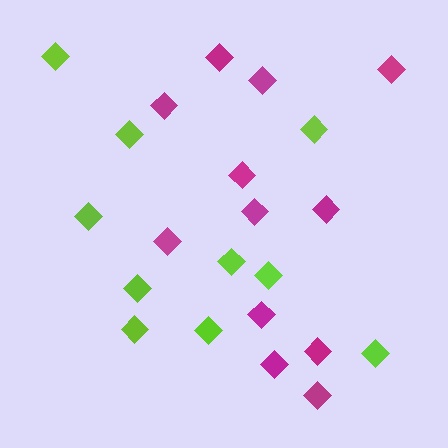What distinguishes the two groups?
There are 2 groups: one group of magenta diamonds (12) and one group of lime diamonds (10).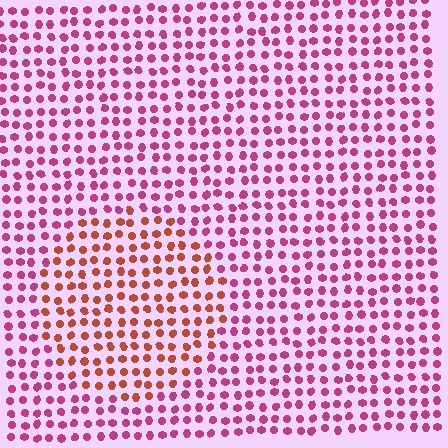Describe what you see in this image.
The image is filled with small magenta elements in a uniform arrangement. A circle-shaped region is visible where the elements are tinted to a slightly different hue, forming a subtle color boundary.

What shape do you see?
I see a circle.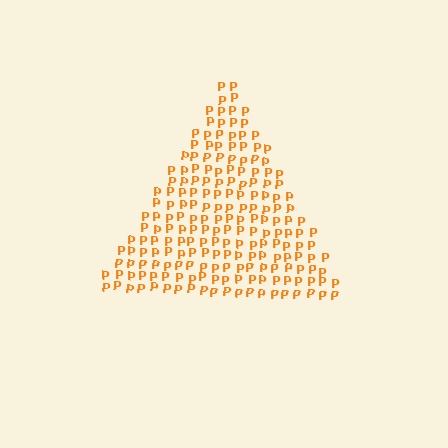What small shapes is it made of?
It is made of small letter P's.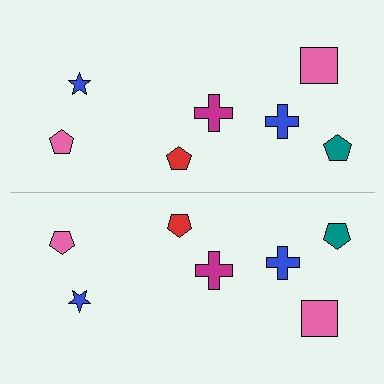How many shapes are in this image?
There are 14 shapes in this image.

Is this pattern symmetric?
Yes, this pattern has bilateral (reflection) symmetry.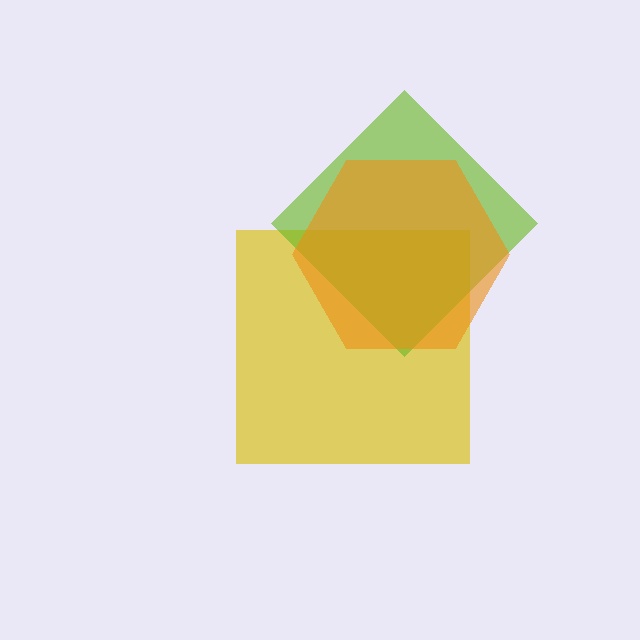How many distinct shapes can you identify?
There are 3 distinct shapes: a yellow square, a lime diamond, an orange hexagon.